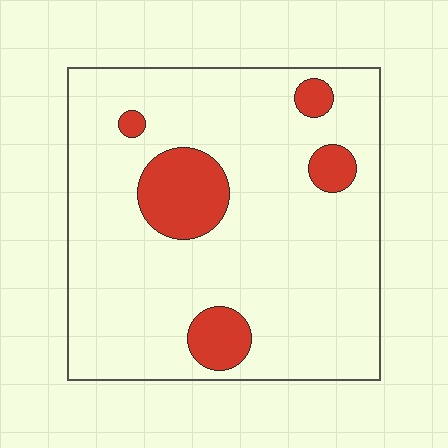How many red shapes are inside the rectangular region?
5.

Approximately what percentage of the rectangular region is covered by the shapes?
Approximately 15%.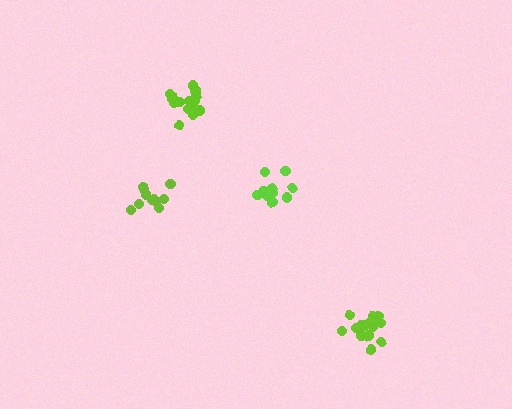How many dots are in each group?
Group 1: 11 dots, Group 2: 16 dots, Group 3: 16 dots, Group 4: 11 dots (54 total).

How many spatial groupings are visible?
There are 4 spatial groupings.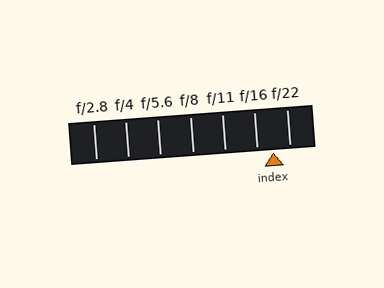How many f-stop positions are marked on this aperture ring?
There are 7 f-stop positions marked.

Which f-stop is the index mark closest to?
The index mark is closest to f/16.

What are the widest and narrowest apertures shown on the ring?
The widest aperture shown is f/2.8 and the narrowest is f/22.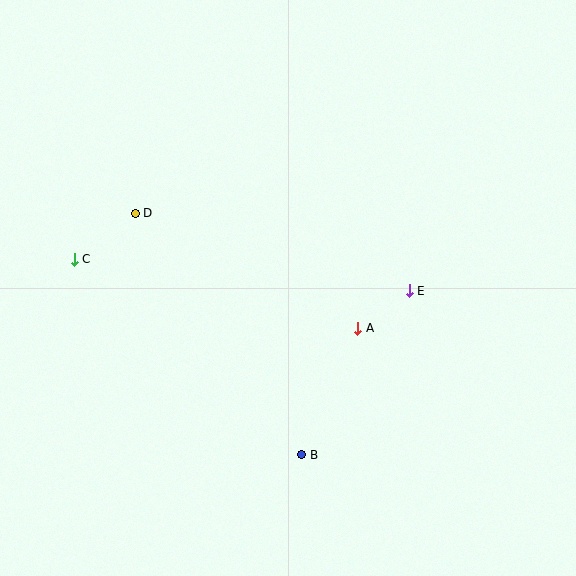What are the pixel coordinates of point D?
Point D is at (135, 213).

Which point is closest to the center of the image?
Point A at (358, 329) is closest to the center.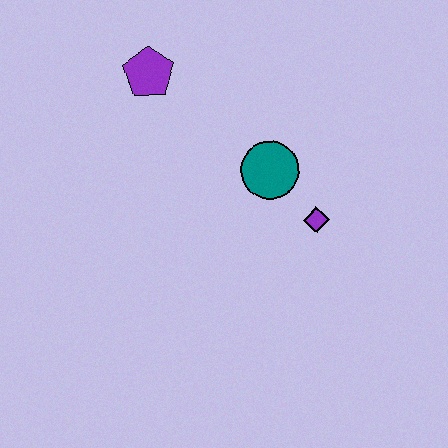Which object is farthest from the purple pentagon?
The purple diamond is farthest from the purple pentagon.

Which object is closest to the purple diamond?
The teal circle is closest to the purple diamond.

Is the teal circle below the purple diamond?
No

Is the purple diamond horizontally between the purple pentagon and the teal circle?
No